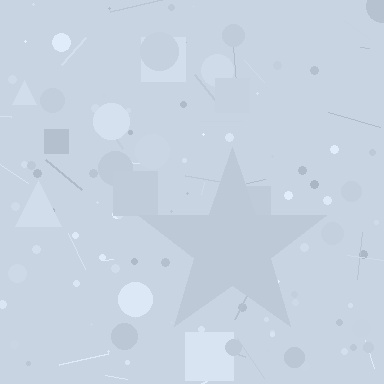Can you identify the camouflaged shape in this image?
The camouflaged shape is a star.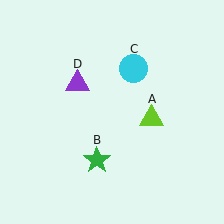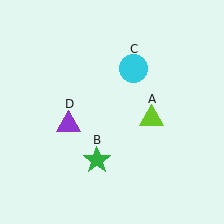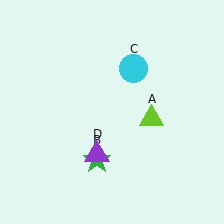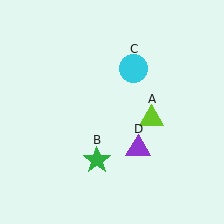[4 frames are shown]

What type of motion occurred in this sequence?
The purple triangle (object D) rotated counterclockwise around the center of the scene.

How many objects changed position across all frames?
1 object changed position: purple triangle (object D).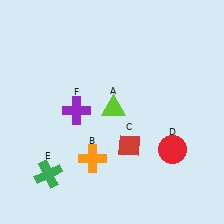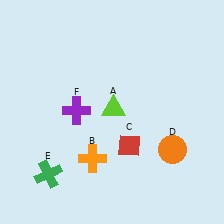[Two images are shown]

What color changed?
The circle (D) changed from red in Image 1 to orange in Image 2.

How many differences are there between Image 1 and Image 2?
There is 1 difference between the two images.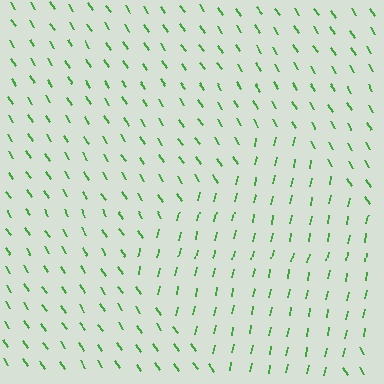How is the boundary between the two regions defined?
The boundary is defined purely by a change in line orientation (approximately 45 degrees difference). All lines are the same color and thickness.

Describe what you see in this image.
The image is filled with small green line segments. A diamond region in the image has lines oriented differently from the surrounding lines, creating a visible texture boundary.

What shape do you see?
I see a diamond.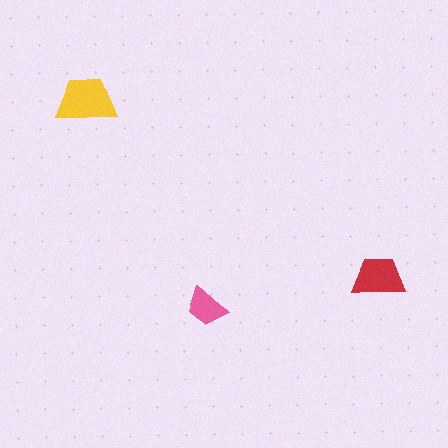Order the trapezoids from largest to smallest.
the yellow one, the red one, the pink one.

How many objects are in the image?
There are 3 objects in the image.